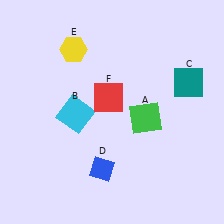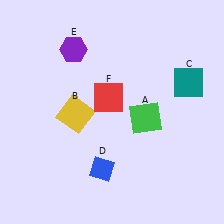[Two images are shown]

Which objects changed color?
B changed from cyan to yellow. E changed from yellow to purple.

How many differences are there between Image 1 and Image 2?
There are 2 differences between the two images.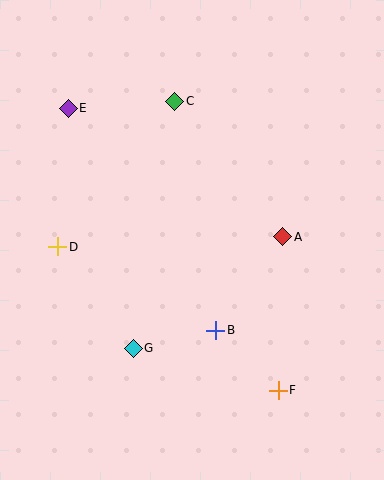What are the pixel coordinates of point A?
Point A is at (283, 237).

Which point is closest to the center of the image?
Point A at (283, 237) is closest to the center.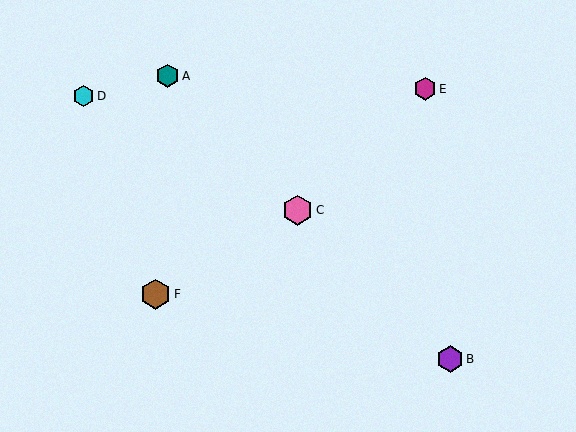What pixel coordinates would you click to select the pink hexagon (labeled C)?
Click at (298, 210) to select the pink hexagon C.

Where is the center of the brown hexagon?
The center of the brown hexagon is at (156, 294).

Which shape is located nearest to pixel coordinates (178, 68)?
The teal hexagon (labeled A) at (168, 76) is nearest to that location.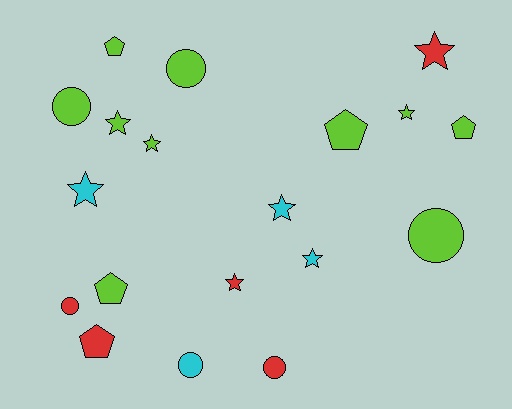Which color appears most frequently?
Lime, with 10 objects.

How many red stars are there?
There are 2 red stars.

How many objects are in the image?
There are 19 objects.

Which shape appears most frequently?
Star, with 8 objects.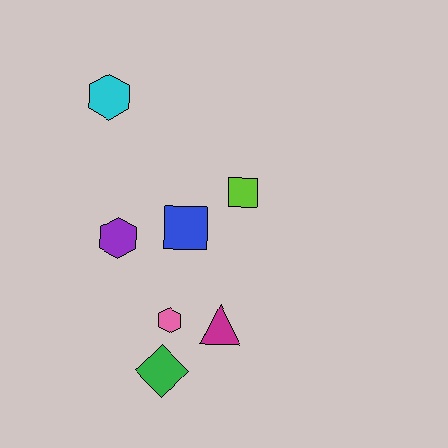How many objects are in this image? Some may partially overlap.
There are 7 objects.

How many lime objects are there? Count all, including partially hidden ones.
There is 1 lime object.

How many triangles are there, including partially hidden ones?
There is 1 triangle.